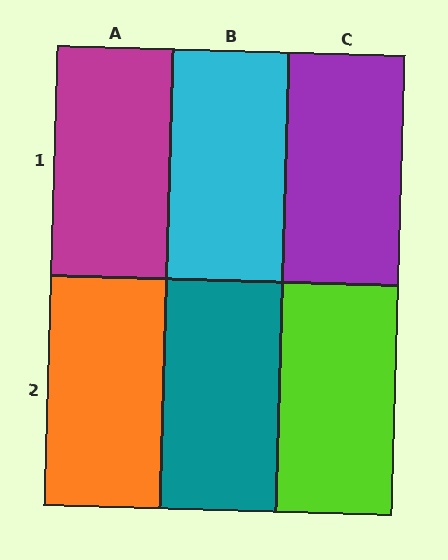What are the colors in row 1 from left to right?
Magenta, cyan, purple.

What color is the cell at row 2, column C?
Lime.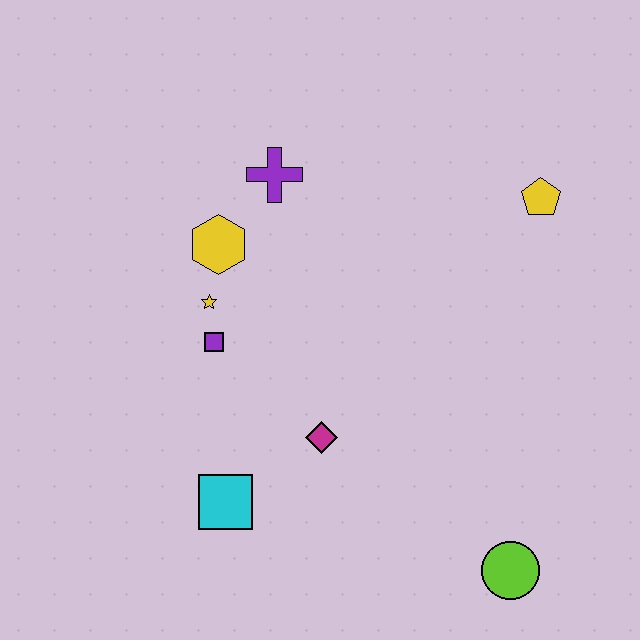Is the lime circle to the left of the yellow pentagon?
Yes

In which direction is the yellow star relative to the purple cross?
The yellow star is below the purple cross.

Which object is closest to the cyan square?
The magenta diamond is closest to the cyan square.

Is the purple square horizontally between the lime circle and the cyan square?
No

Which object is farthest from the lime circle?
The purple cross is farthest from the lime circle.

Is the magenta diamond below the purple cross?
Yes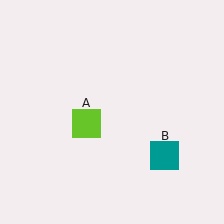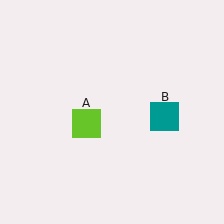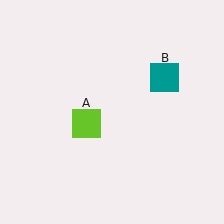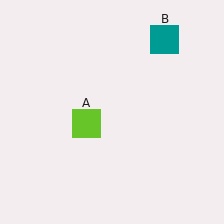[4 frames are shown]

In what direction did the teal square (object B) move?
The teal square (object B) moved up.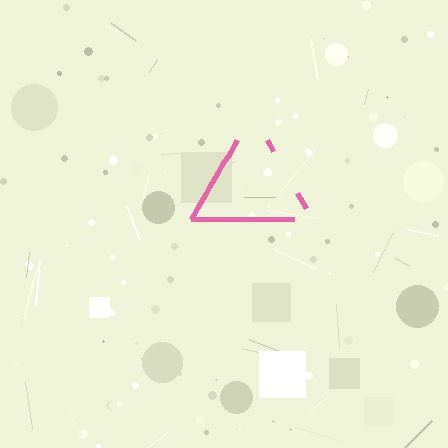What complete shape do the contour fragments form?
The contour fragments form a triangle.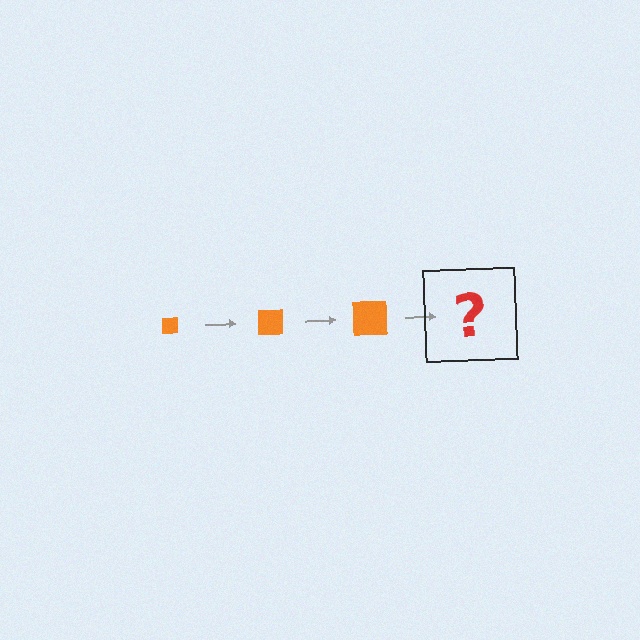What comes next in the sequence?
The next element should be an orange square, larger than the previous one.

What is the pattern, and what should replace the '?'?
The pattern is that the square gets progressively larger each step. The '?' should be an orange square, larger than the previous one.